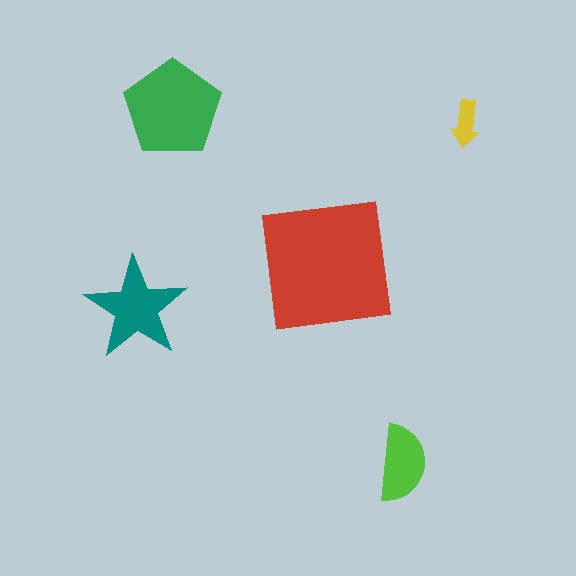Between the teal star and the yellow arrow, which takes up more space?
The teal star.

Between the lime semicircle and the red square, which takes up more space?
The red square.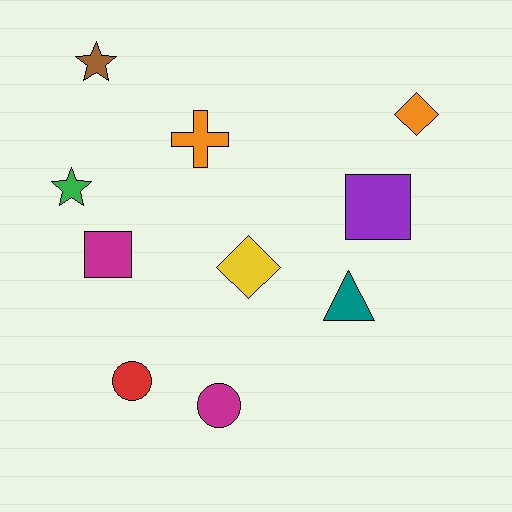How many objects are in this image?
There are 10 objects.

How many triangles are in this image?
There is 1 triangle.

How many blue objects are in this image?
There are no blue objects.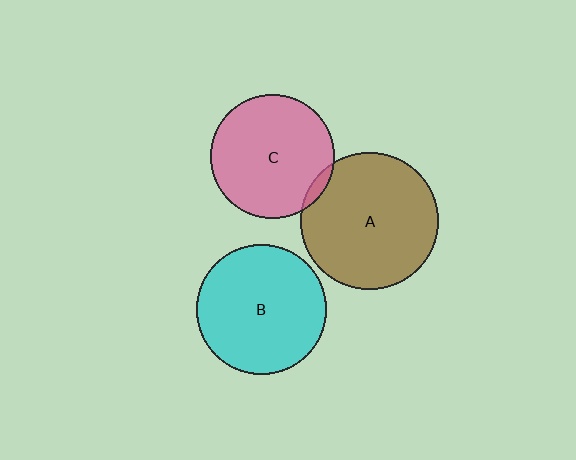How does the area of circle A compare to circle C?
Approximately 1.2 times.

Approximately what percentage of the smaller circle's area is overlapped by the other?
Approximately 5%.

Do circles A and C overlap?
Yes.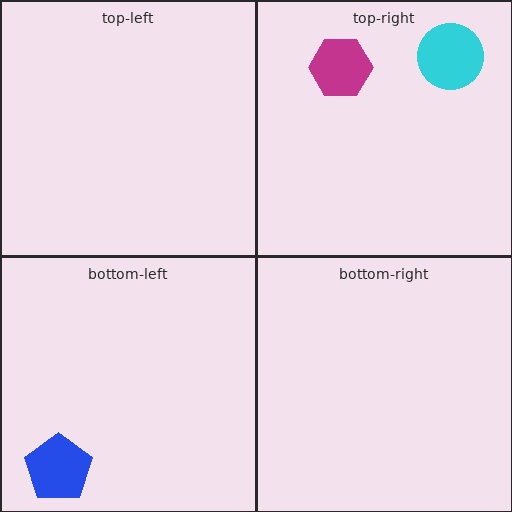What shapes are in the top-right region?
The magenta hexagon, the cyan circle.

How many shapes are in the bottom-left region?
1.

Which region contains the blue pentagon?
The bottom-left region.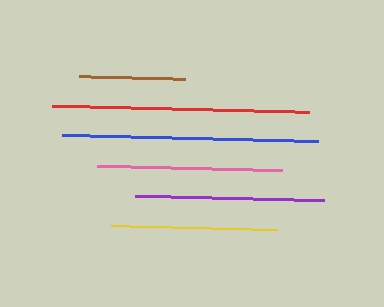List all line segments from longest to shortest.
From longest to shortest: red, blue, purple, pink, yellow, brown.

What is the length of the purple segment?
The purple segment is approximately 189 pixels long.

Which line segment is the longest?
The red line is the longest at approximately 257 pixels.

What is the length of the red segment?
The red segment is approximately 257 pixels long.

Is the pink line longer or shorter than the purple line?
The purple line is longer than the pink line.